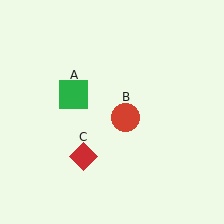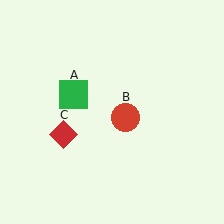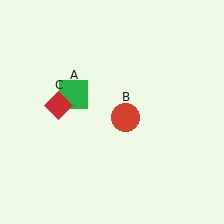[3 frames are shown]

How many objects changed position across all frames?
1 object changed position: red diamond (object C).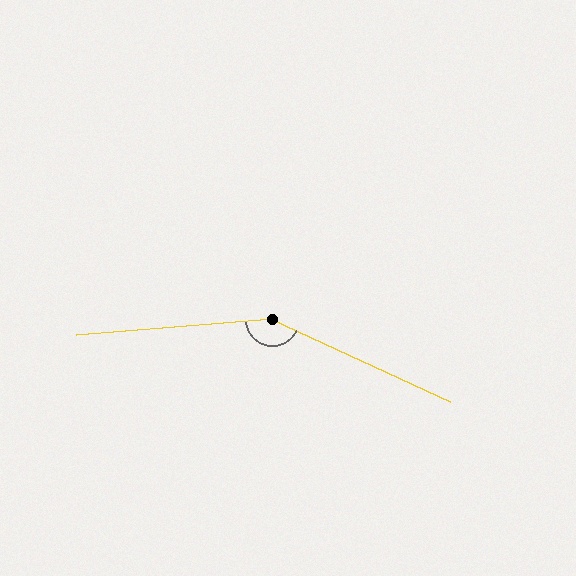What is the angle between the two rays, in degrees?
Approximately 151 degrees.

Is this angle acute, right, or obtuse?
It is obtuse.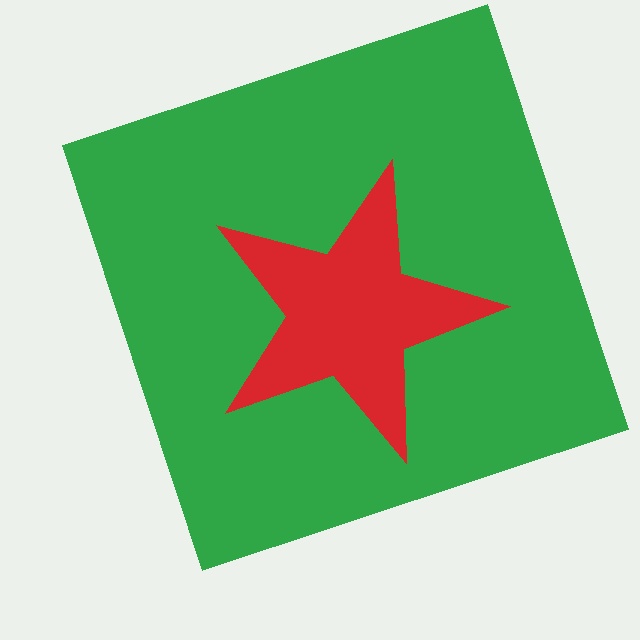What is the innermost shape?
The red star.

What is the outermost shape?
The green square.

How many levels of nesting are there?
2.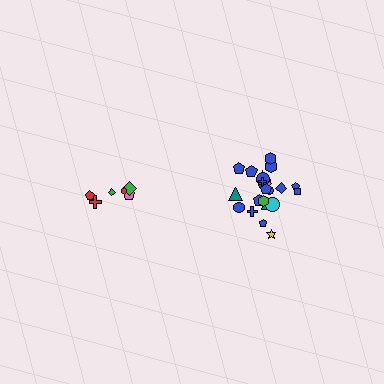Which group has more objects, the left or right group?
The right group.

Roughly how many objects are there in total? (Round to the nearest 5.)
Roughly 30 objects in total.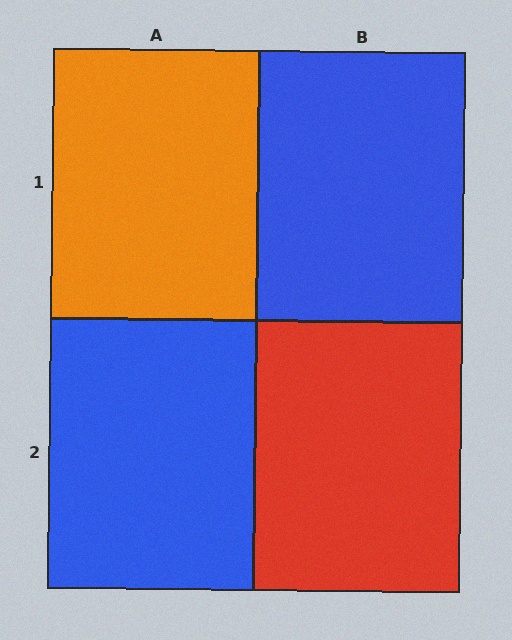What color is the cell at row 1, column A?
Orange.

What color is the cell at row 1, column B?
Blue.